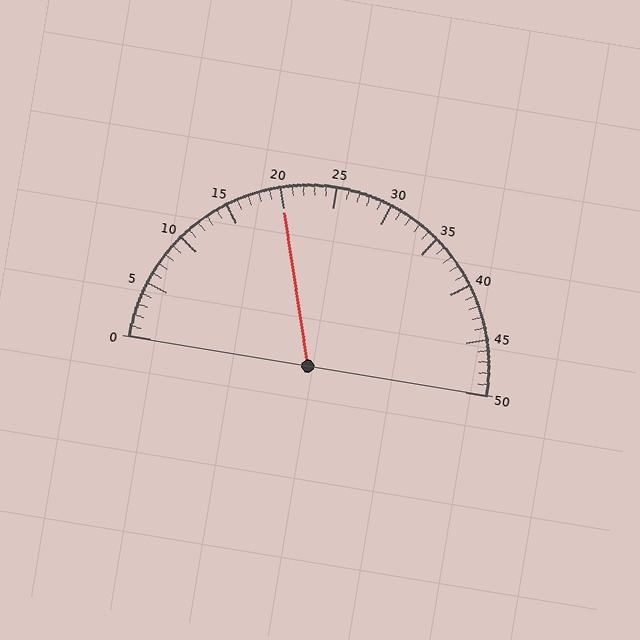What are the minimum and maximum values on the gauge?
The gauge ranges from 0 to 50.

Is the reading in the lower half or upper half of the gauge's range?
The reading is in the lower half of the range (0 to 50).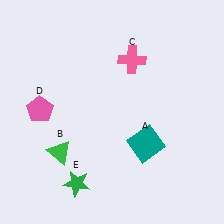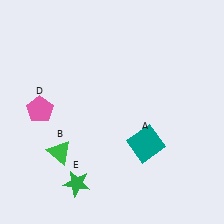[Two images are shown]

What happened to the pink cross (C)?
The pink cross (C) was removed in Image 2. It was in the top-right area of Image 1.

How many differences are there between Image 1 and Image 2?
There is 1 difference between the two images.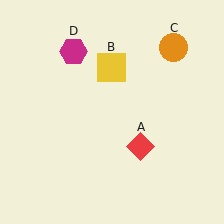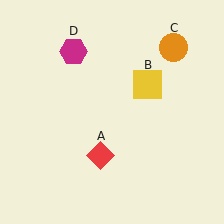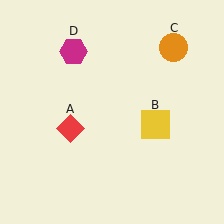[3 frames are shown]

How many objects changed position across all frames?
2 objects changed position: red diamond (object A), yellow square (object B).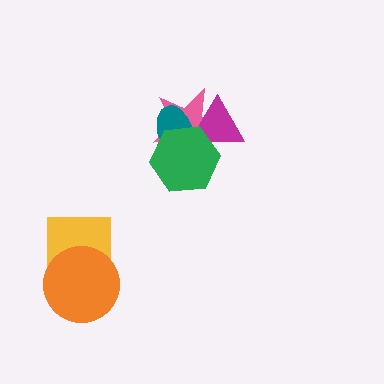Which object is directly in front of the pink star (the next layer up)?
The magenta triangle is directly in front of the pink star.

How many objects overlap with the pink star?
3 objects overlap with the pink star.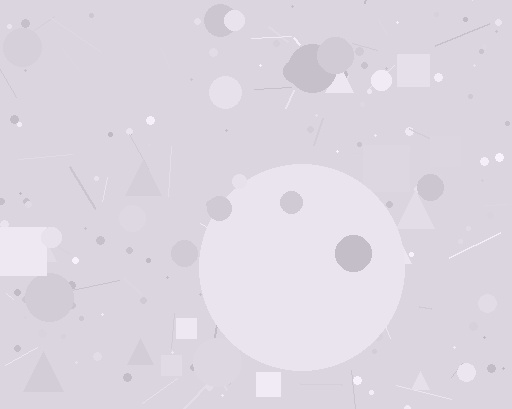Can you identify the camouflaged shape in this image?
The camouflaged shape is a circle.